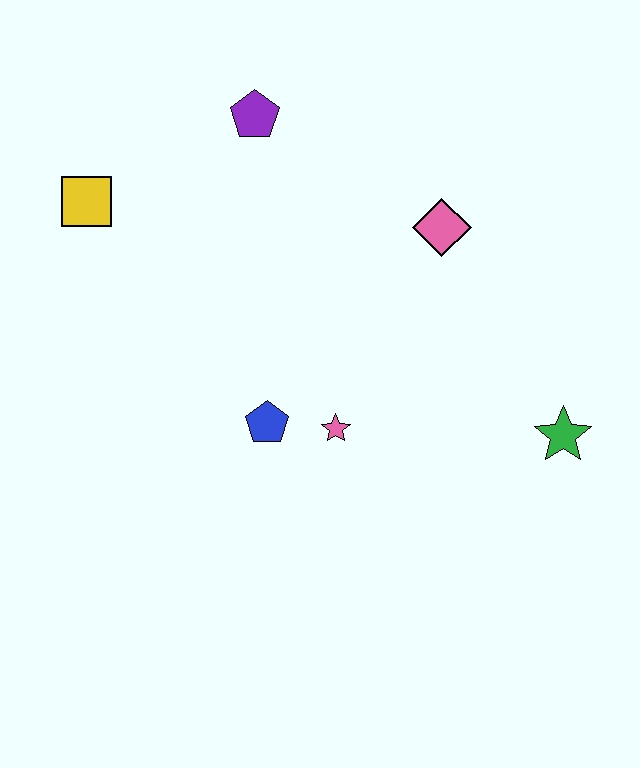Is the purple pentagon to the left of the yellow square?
No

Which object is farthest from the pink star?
The yellow square is farthest from the pink star.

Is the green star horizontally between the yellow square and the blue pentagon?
No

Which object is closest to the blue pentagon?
The pink star is closest to the blue pentagon.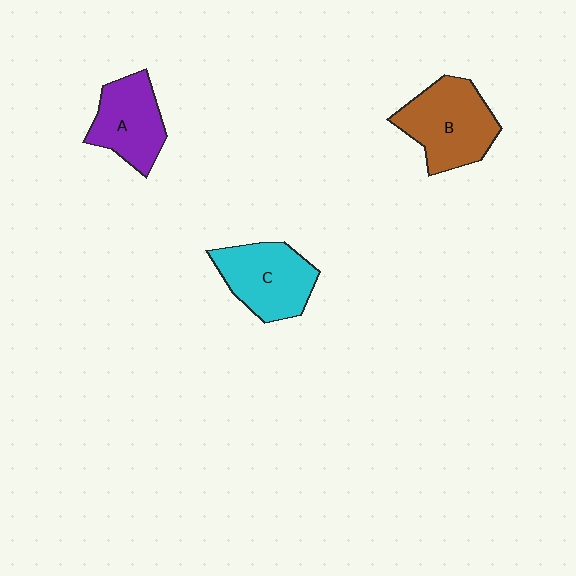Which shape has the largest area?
Shape B (brown).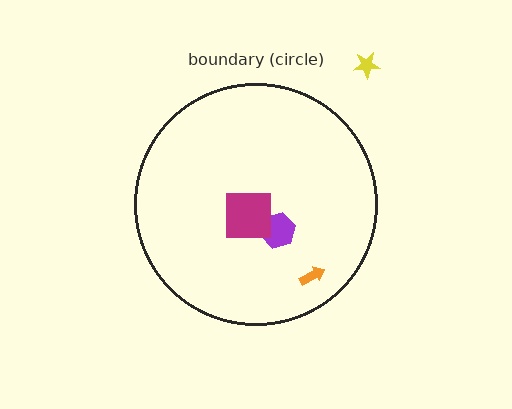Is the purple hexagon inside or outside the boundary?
Inside.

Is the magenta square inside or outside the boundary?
Inside.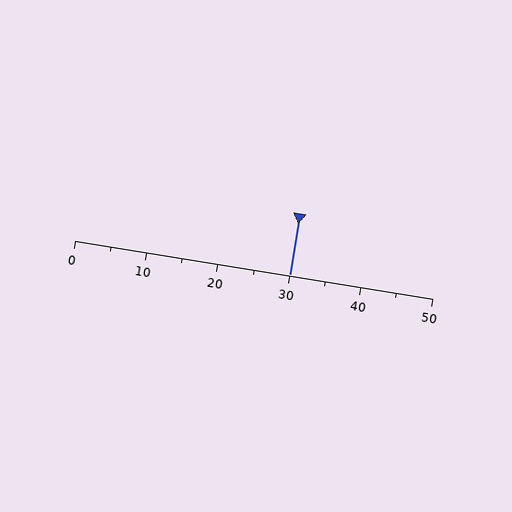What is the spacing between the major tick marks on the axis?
The major ticks are spaced 10 apart.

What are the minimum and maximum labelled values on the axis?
The axis runs from 0 to 50.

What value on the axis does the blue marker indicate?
The marker indicates approximately 30.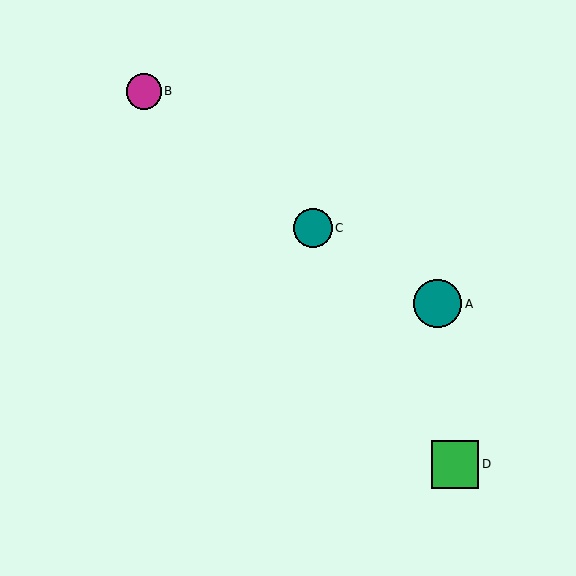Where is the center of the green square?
The center of the green square is at (455, 464).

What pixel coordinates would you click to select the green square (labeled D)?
Click at (455, 464) to select the green square D.